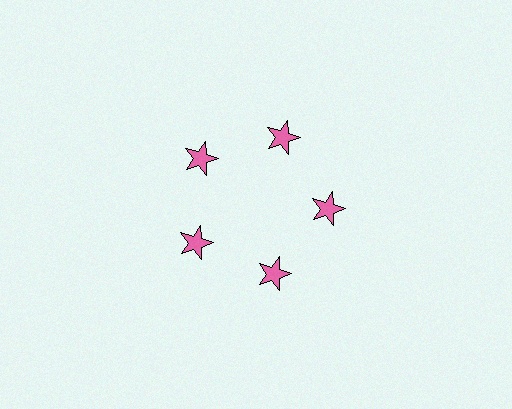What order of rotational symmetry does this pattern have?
This pattern has 5-fold rotational symmetry.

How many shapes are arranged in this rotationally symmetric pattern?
There are 5 shapes, arranged in 5 groups of 1.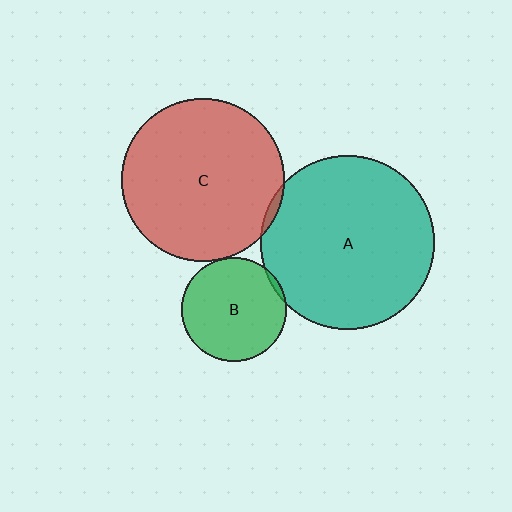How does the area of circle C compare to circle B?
Approximately 2.4 times.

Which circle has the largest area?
Circle A (teal).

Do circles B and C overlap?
Yes.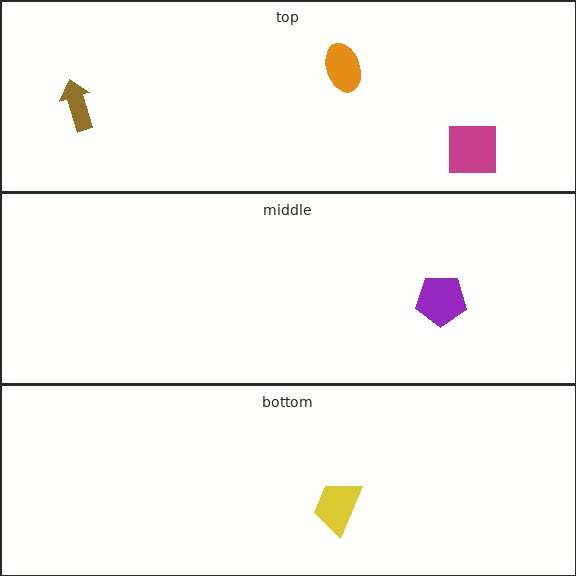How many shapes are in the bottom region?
1.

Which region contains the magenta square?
The top region.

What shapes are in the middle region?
The purple pentagon.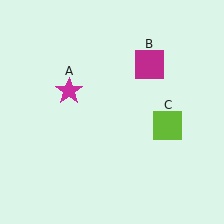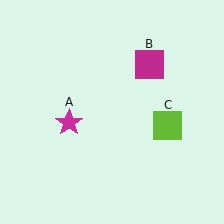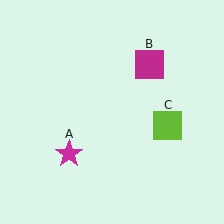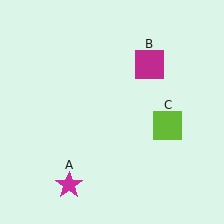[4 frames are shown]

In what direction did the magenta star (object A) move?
The magenta star (object A) moved down.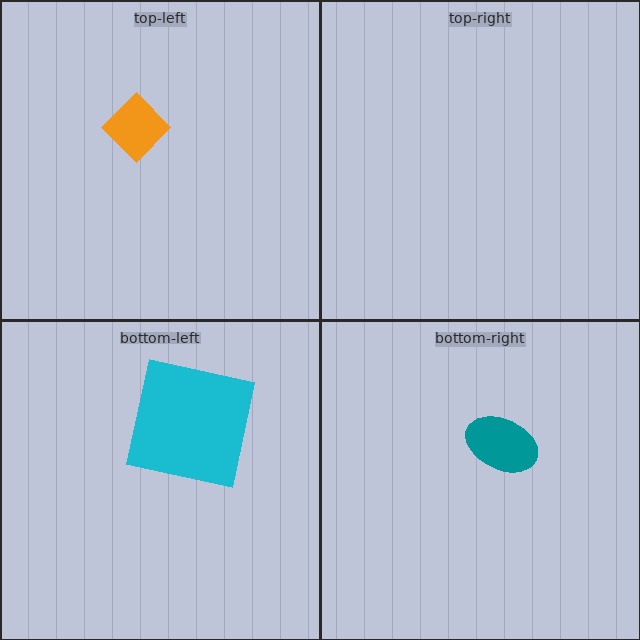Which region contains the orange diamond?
The top-left region.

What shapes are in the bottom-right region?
The teal ellipse.